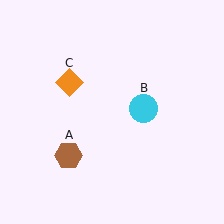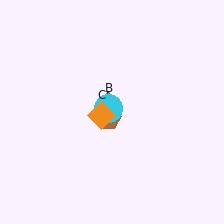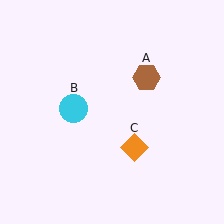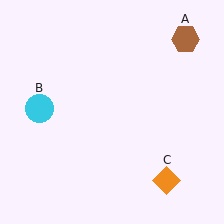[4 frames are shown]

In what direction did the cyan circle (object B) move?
The cyan circle (object B) moved left.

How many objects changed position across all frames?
3 objects changed position: brown hexagon (object A), cyan circle (object B), orange diamond (object C).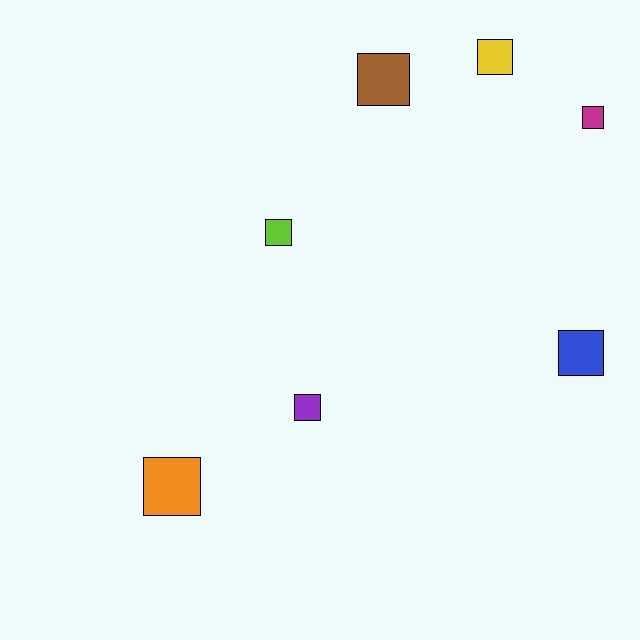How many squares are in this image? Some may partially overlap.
There are 7 squares.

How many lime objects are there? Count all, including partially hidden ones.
There is 1 lime object.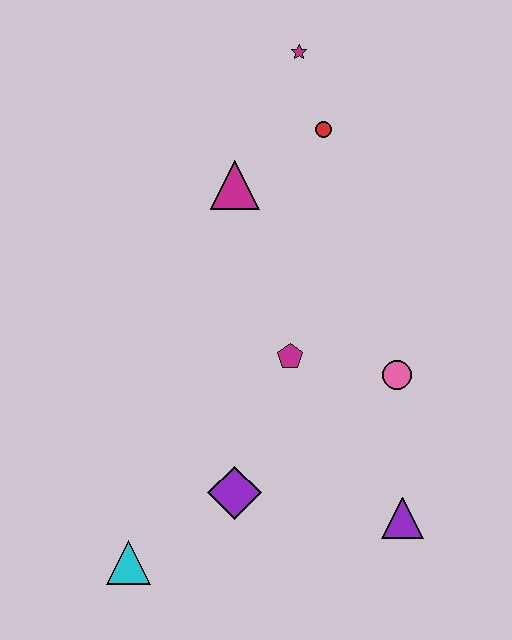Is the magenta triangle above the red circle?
No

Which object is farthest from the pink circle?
The magenta star is farthest from the pink circle.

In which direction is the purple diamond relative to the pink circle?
The purple diamond is to the left of the pink circle.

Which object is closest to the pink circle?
The magenta pentagon is closest to the pink circle.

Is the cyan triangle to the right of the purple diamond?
No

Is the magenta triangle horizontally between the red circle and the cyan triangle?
Yes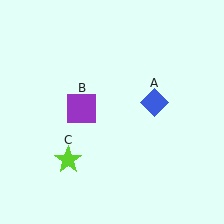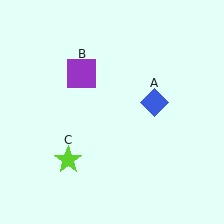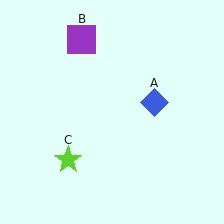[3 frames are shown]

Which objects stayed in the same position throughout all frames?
Blue diamond (object A) and lime star (object C) remained stationary.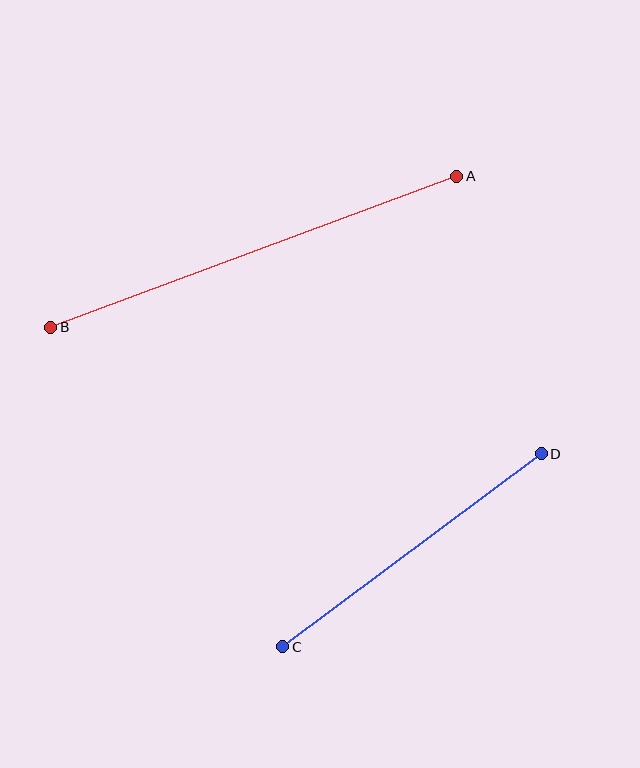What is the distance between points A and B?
The distance is approximately 433 pixels.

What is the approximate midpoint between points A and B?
The midpoint is at approximately (254, 252) pixels.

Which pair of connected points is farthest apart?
Points A and B are farthest apart.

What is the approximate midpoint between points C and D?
The midpoint is at approximately (412, 550) pixels.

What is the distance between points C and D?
The distance is approximately 323 pixels.